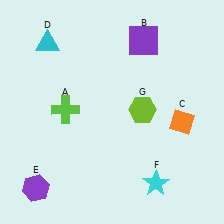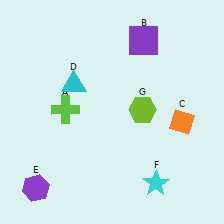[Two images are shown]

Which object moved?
The cyan triangle (D) moved down.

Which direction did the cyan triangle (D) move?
The cyan triangle (D) moved down.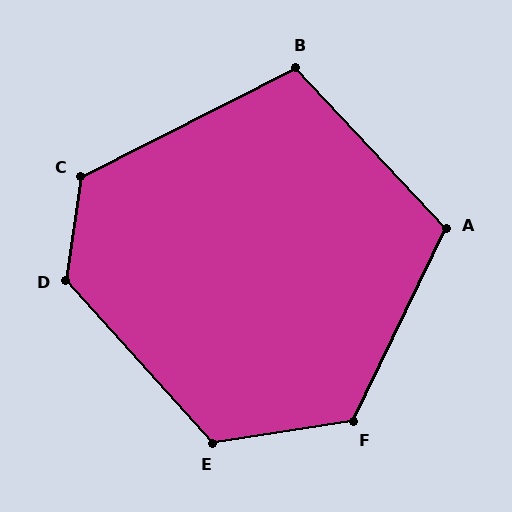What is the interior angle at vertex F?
Approximately 124 degrees (obtuse).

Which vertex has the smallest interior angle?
B, at approximately 106 degrees.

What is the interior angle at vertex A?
Approximately 111 degrees (obtuse).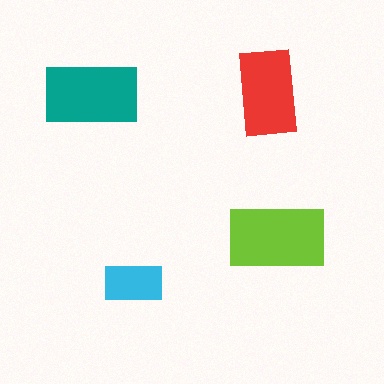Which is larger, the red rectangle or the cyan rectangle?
The red one.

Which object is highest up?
The red rectangle is topmost.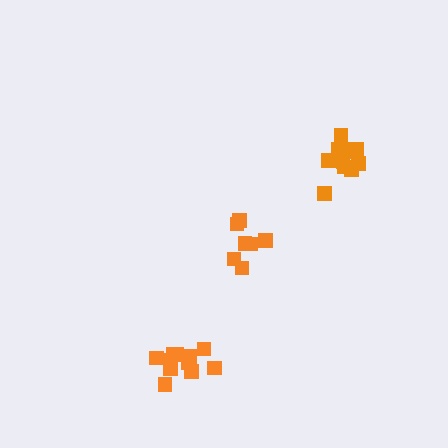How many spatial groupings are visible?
There are 3 spatial groupings.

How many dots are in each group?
Group 1: 7 dots, Group 2: 12 dots, Group 3: 11 dots (30 total).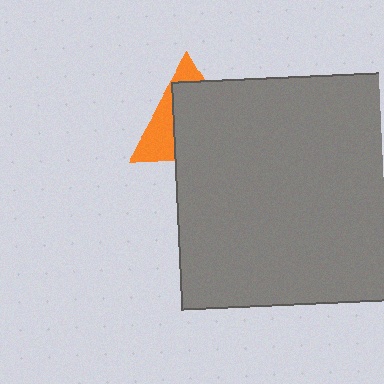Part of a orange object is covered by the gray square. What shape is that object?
It is a triangle.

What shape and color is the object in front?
The object in front is a gray square.